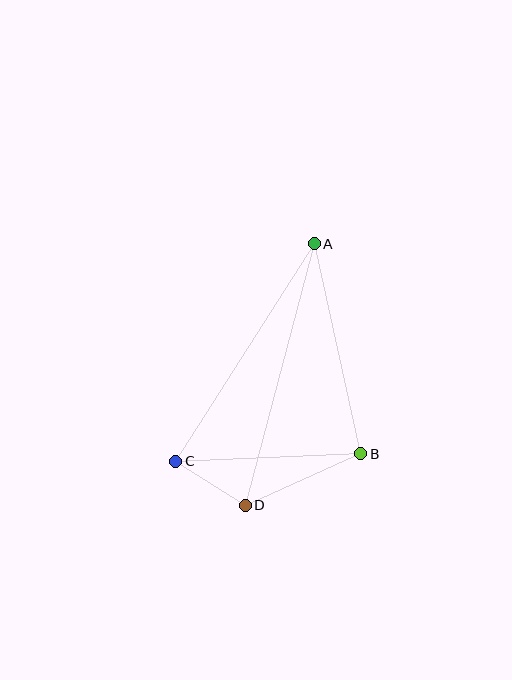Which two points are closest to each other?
Points C and D are closest to each other.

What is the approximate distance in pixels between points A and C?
The distance between A and C is approximately 258 pixels.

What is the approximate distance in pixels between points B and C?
The distance between B and C is approximately 185 pixels.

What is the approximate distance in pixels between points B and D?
The distance between B and D is approximately 126 pixels.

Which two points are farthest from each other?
Points A and D are farthest from each other.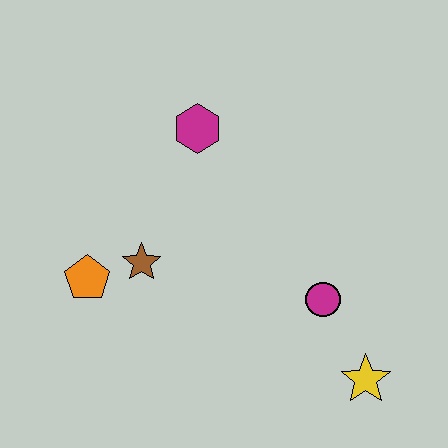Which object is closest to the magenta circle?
The yellow star is closest to the magenta circle.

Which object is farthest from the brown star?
The yellow star is farthest from the brown star.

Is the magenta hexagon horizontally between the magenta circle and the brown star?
Yes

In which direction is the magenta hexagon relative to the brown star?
The magenta hexagon is above the brown star.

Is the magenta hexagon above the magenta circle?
Yes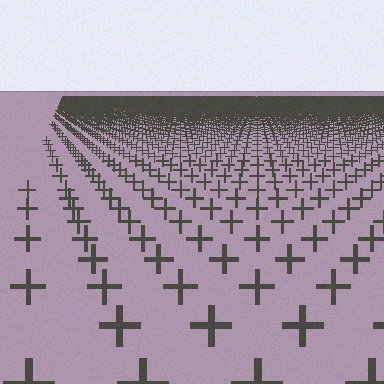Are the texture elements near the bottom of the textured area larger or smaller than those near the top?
Larger. Near the bottom, elements are closer to the viewer and appear at a bigger on-screen size.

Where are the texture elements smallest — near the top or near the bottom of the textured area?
Near the top.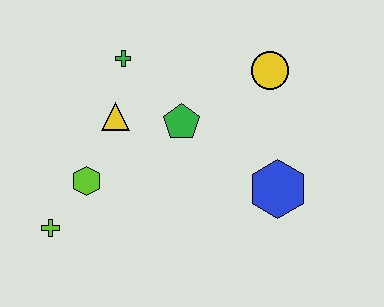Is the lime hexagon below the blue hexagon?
No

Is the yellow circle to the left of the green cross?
No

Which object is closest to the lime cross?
The lime hexagon is closest to the lime cross.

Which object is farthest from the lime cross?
The yellow circle is farthest from the lime cross.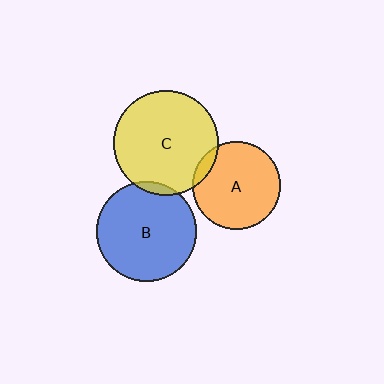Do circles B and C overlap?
Yes.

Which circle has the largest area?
Circle C (yellow).